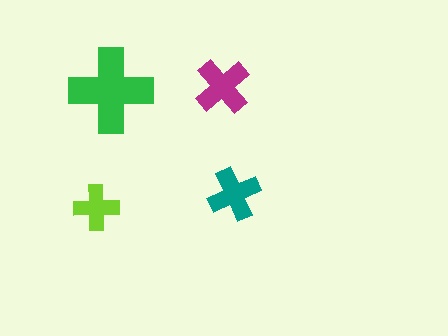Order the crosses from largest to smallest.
the green one, the magenta one, the teal one, the lime one.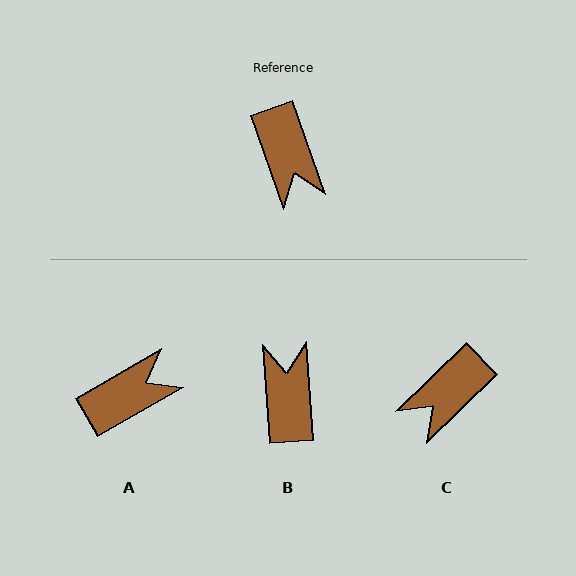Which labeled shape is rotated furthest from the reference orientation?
B, about 165 degrees away.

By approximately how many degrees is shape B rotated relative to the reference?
Approximately 165 degrees counter-clockwise.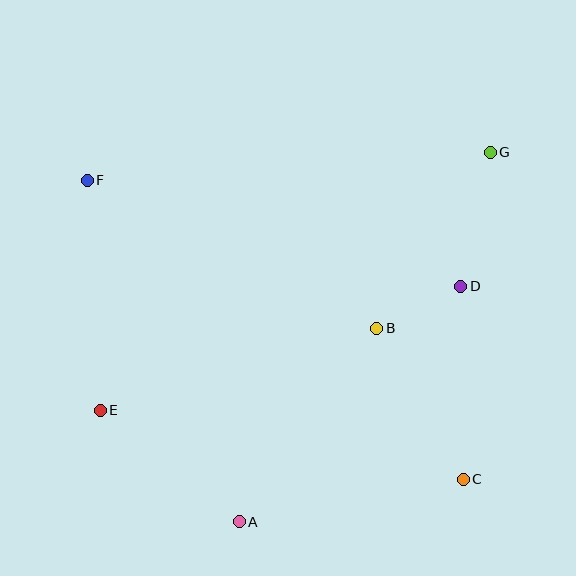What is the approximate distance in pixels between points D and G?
The distance between D and G is approximately 137 pixels.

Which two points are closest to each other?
Points B and D are closest to each other.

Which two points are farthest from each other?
Points C and F are farthest from each other.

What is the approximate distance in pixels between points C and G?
The distance between C and G is approximately 328 pixels.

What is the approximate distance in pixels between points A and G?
The distance between A and G is approximately 447 pixels.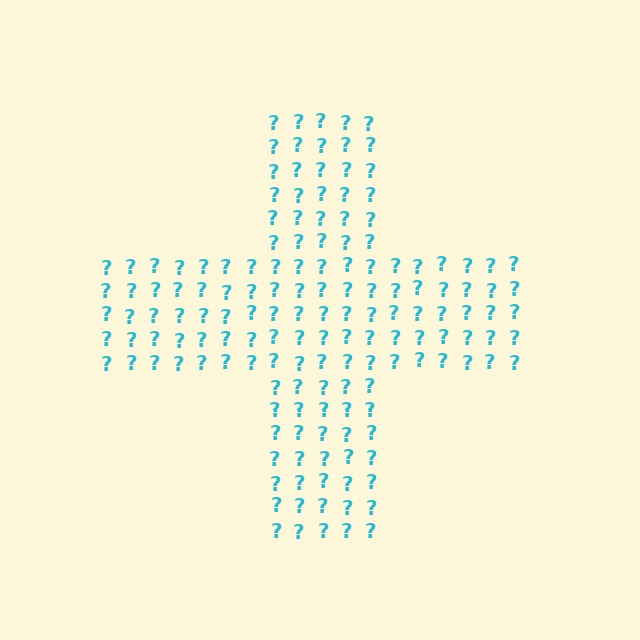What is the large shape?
The large shape is a cross.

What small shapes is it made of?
It is made of small question marks.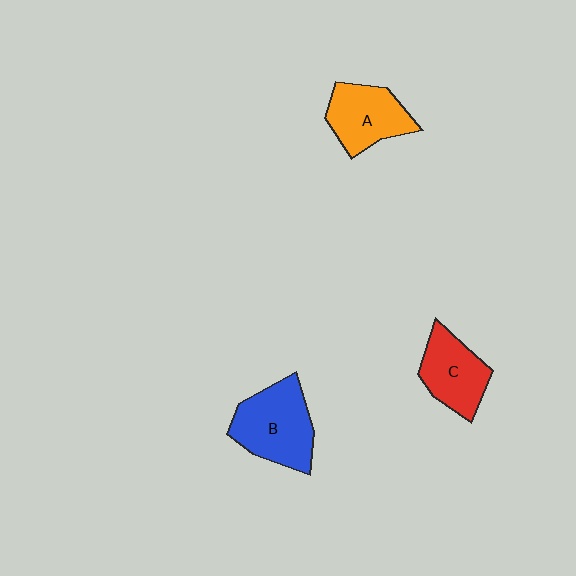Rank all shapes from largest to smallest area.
From largest to smallest: B (blue), A (orange), C (red).